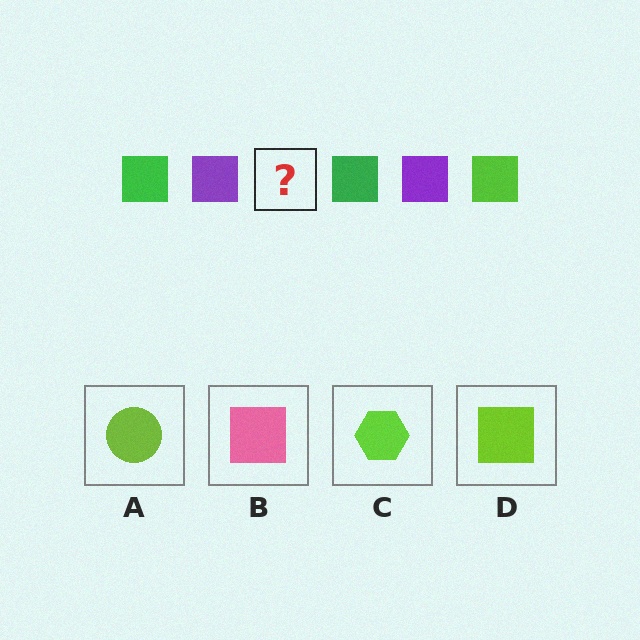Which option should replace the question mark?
Option D.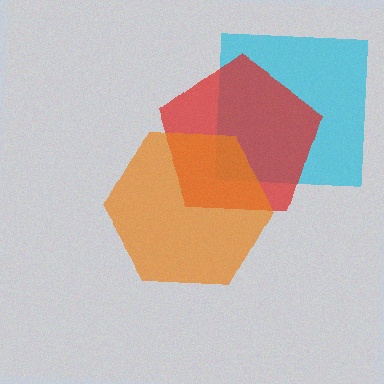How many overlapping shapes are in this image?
There are 3 overlapping shapes in the image.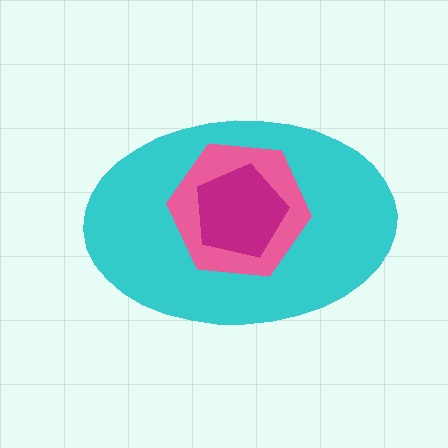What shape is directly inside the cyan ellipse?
The pink hexagon.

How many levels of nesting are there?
3.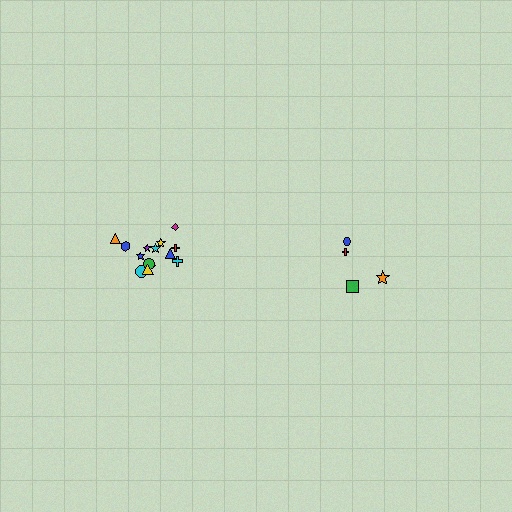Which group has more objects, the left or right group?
The left group.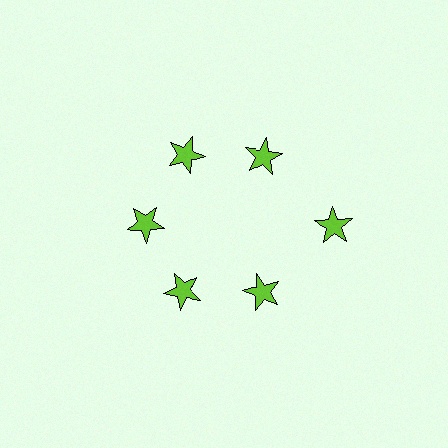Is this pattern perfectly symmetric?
No. The 6 lime stars are arranged in a ring, but one element near the 3 o'clock position is pushed outward from the center, breaking the 6-fold rotational symmetry.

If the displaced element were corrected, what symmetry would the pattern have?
It would have 6-fold rotational symmetry — the pattern would map onto itself every 60 degrees.